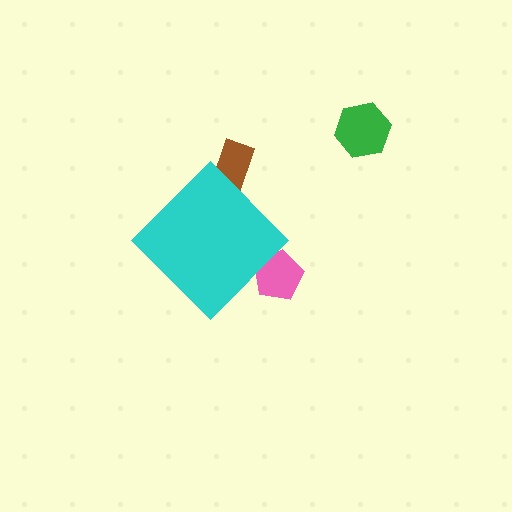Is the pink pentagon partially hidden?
Yes, the pink pentagon is partially hidden behind the cyan diamond.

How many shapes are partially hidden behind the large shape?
2 shapes are partially hidden.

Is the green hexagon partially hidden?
No, the green hexagon is fully visible.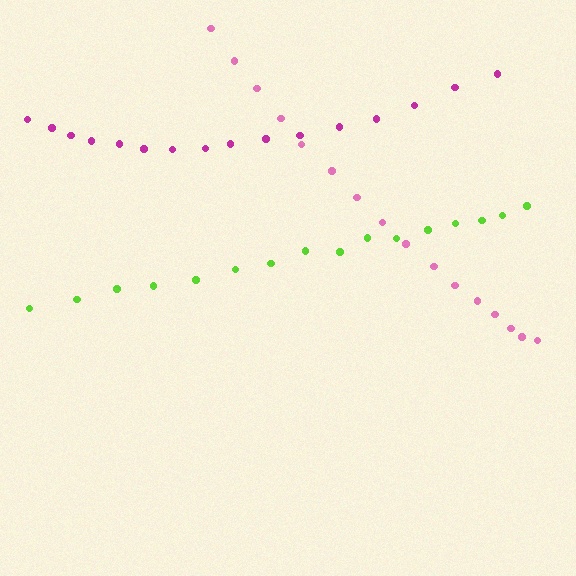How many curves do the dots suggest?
There are 3 distinct paths.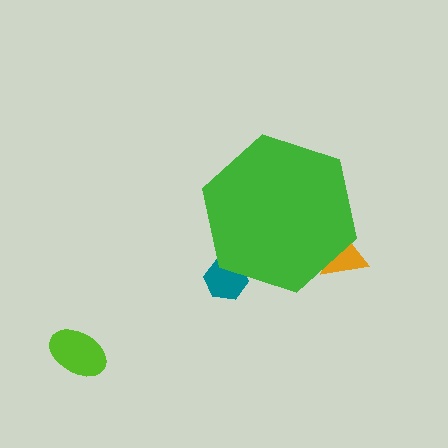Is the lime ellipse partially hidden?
No, the lime ellipse is fully visible.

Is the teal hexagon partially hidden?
Yes, the teal hexagon is partially hidden behind the green hexagon.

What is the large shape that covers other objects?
A green hexagon.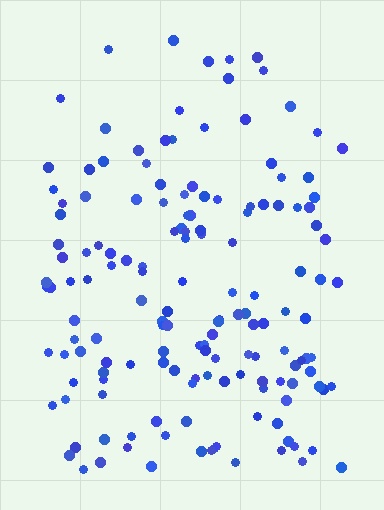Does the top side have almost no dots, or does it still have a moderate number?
Still a moderate number, just noticeably fewer than the bottom.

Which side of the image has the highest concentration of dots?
The bottom.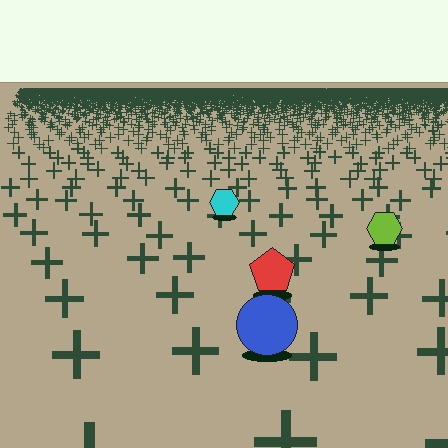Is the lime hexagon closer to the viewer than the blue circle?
No. The blue circle is closer — you can tell from the texture gradient: the ground texture is coarser near it.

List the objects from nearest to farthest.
From nearest to farthest: the blue circle, the red pentagon, the lime hexagon, the cyan hexagon.